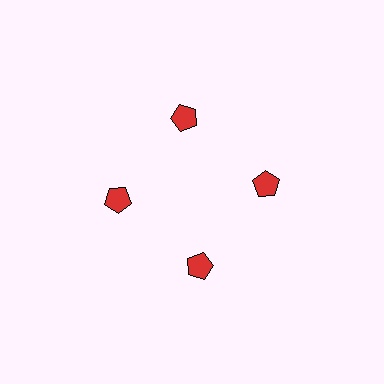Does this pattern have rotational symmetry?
Yes, this pattern has 4-fold rotational symmetry. It looks the same after rotating 90 degrees around the center.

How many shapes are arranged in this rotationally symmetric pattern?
There are 4 shapes, arranged in 4 groups of 1.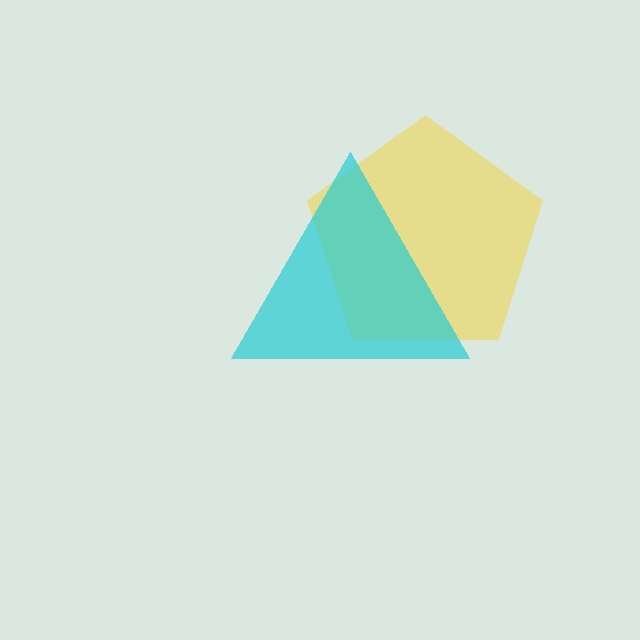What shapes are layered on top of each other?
The layered shapes are: a yellow pentagon, a cyan triangle.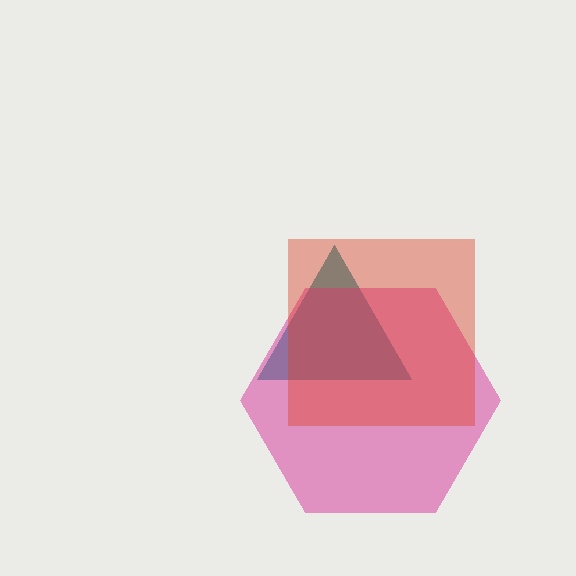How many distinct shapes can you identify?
There are 3 distinct shapes: a teal triangle, a magenta hexagon, a red square.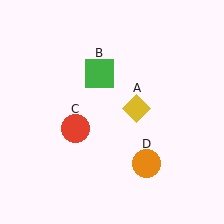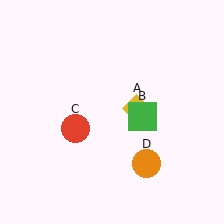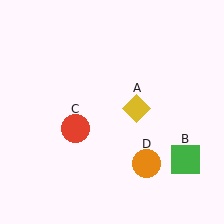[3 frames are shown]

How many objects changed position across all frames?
1 object changed position: green square (object B).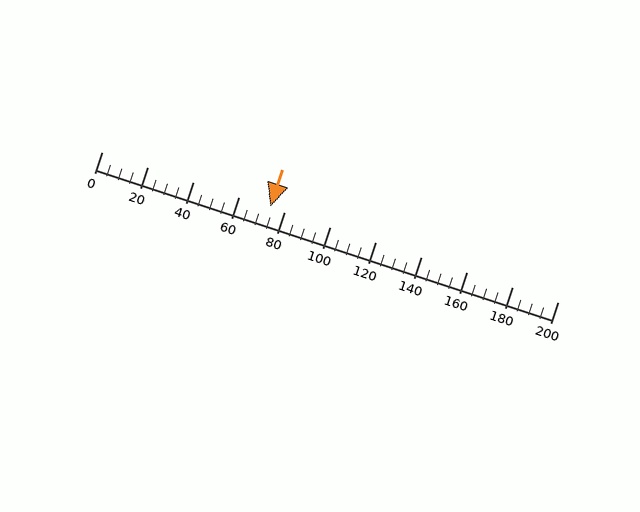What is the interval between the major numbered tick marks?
The major tick marks are spaced 20 units apart.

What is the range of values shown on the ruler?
The ruler shows values from 0 to 200.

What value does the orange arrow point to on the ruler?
The orange arrow points to approximately 74.